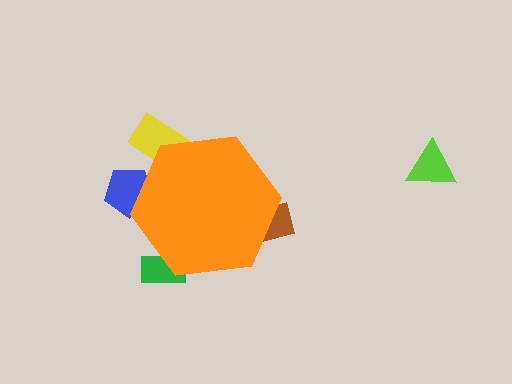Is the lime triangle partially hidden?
No, the lime triangle is fully visible.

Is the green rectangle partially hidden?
Yes, the green rectangle is partially hidden behind the orange hexagon.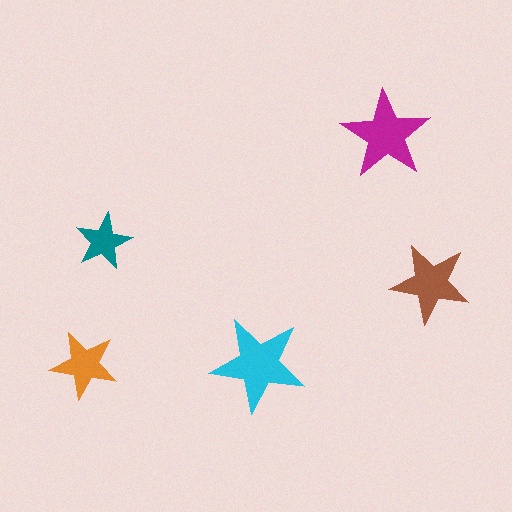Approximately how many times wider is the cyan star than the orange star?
About 1.5 times wider.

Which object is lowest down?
The orange star is bottommost.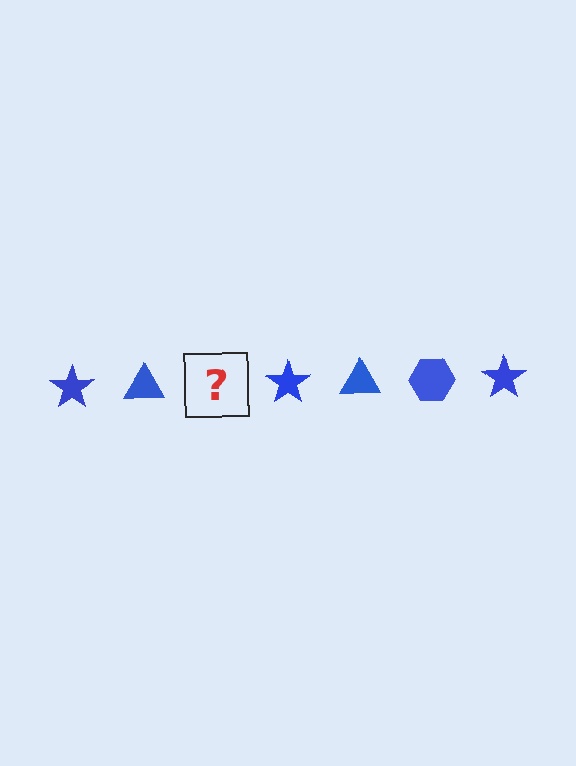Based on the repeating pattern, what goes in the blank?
The blank should be a blue hexagon.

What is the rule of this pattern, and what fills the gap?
The rule is that the pattern cycles through star, triangle, hexagon shapes in blue. The gap should be filled with a blue hexagon.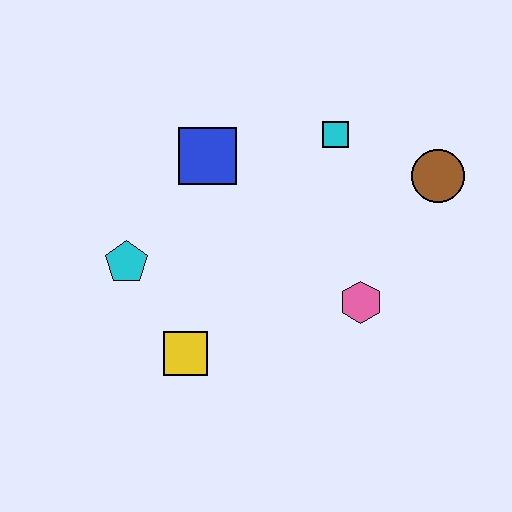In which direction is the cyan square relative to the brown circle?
The cyan square is to the left of the brown circle.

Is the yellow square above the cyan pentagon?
No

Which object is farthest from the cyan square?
The yellow square is farthest from the cyan square.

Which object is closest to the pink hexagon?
The brown circle is closest to the pink hexagon.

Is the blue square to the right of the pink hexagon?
No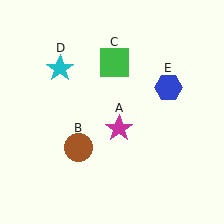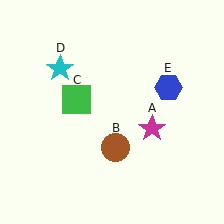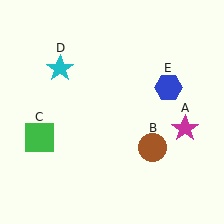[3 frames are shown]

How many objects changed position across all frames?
3 objects changed position: magenta star (object A), brown circle (object B), green square (object C).